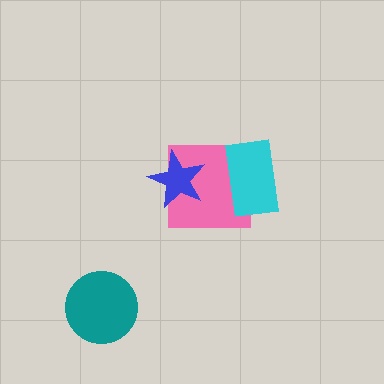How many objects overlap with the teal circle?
0 objects overlap with the teal circle.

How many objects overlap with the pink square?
2 objects overlap with the pink square.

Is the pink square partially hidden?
Yes, it is partially covered by another shape.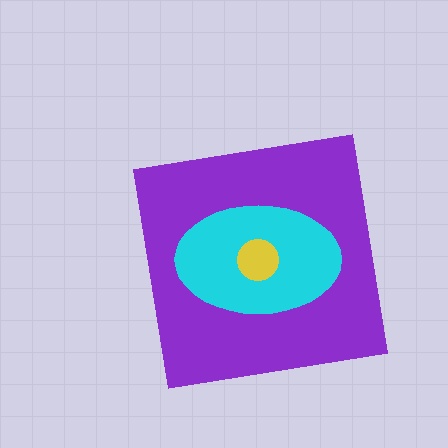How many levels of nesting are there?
3.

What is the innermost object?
The yellow circle.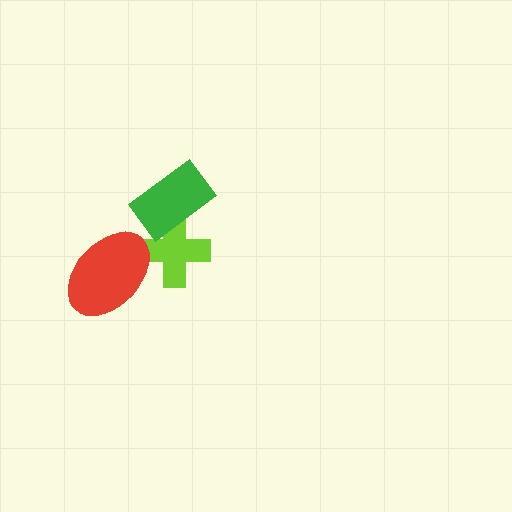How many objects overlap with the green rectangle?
1 object overlaps with the green rectangle.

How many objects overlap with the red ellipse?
1 object overlaps with the red ellipse.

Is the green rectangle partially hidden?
No, no other shape covers it.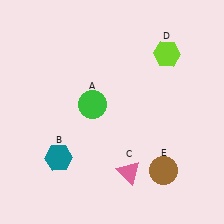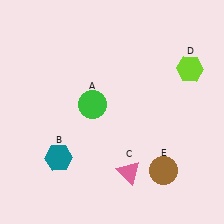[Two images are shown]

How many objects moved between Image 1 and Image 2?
1 object moved between the two images.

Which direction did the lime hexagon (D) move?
The lime hexagon (D) moved right.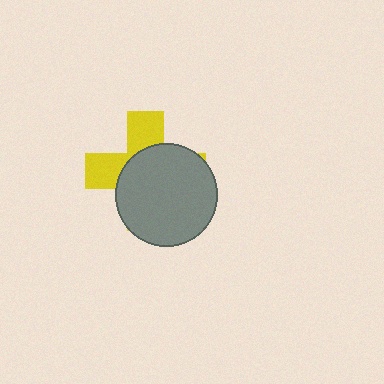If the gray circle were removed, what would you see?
You would see the complete yellow cross.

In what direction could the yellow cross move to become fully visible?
The yellow cross could move toward the upper-left. That would shift it out from behind the gray circle entirely.